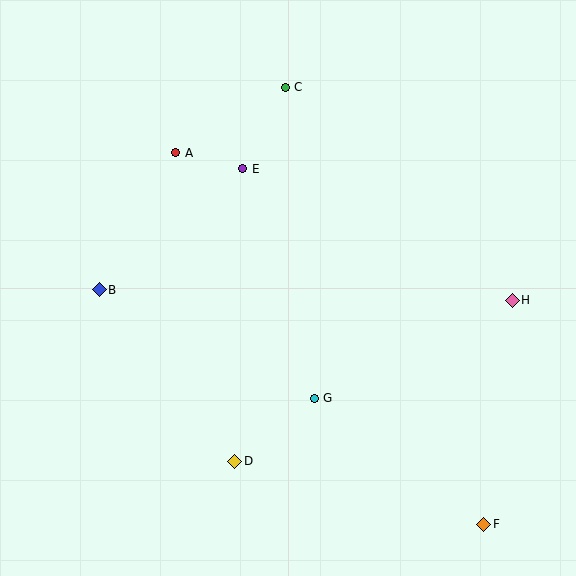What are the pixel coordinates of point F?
Point F is at (484, 524).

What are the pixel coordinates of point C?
Point C is at (285, 87).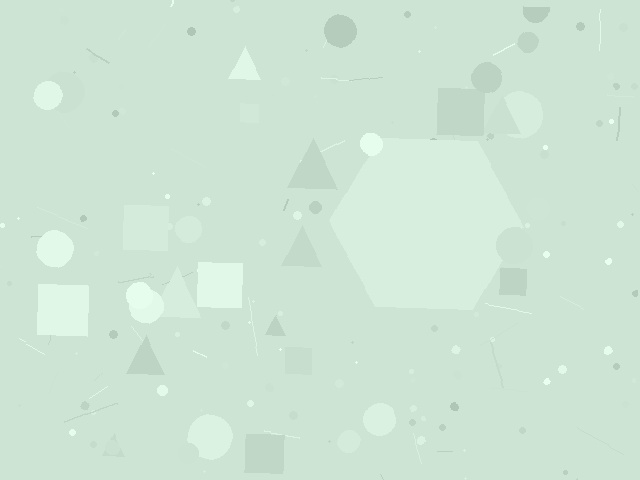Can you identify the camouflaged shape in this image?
The camouflaged shape is a hexagon.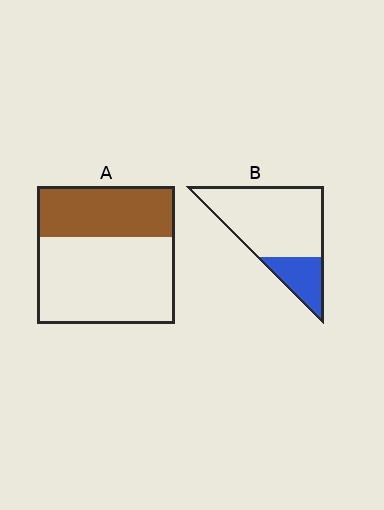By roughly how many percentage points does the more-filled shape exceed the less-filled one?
By roughly 15 percentage points (A over B).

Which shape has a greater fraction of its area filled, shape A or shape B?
Shape A.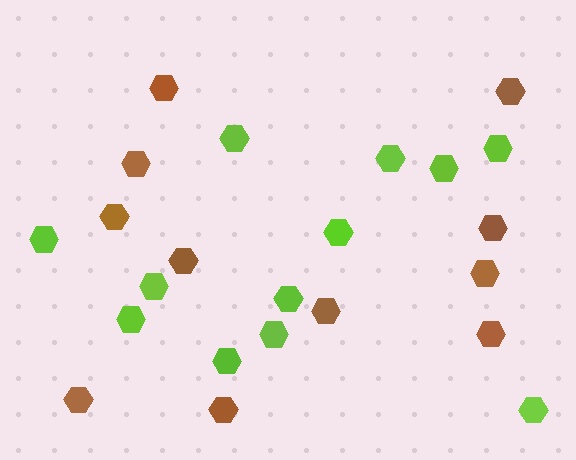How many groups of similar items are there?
There are 2 groups: one group of brown hexagons (11) and one group of lime hexagons (12).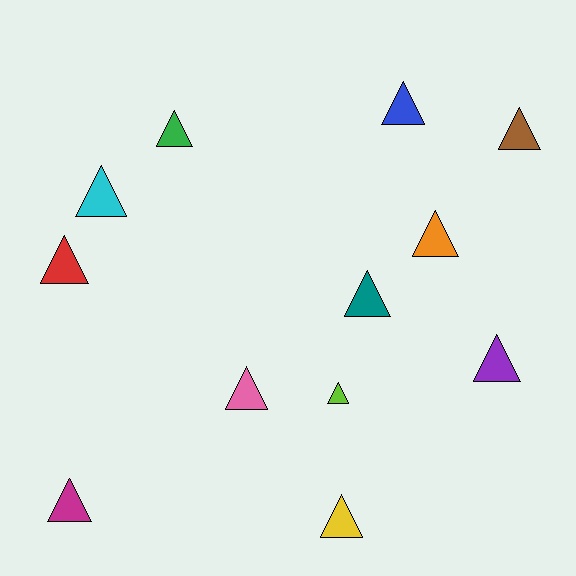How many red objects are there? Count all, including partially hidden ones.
There is 1 red object.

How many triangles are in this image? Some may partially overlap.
There are 12 triangles.